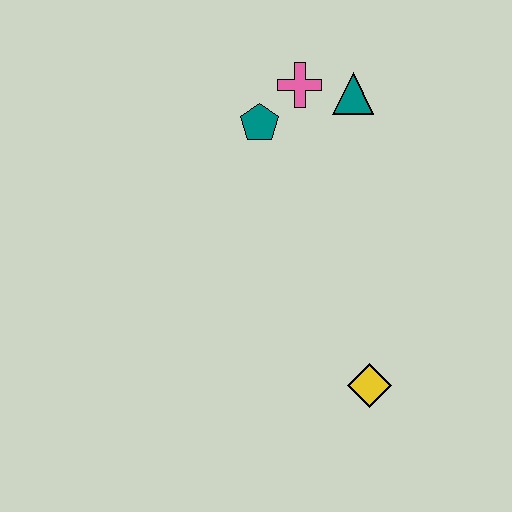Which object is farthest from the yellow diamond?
The pink cross is farthest from the yellow diamond.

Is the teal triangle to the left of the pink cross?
No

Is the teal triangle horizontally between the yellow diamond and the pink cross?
Yes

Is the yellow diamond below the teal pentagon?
Yes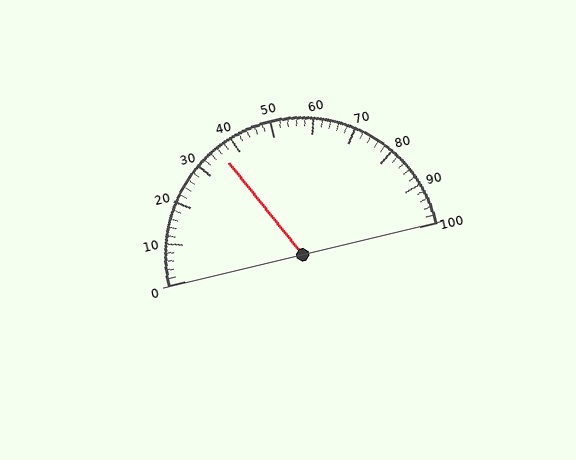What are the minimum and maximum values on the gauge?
The gauge ranges from 0 to 100.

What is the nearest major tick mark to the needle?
The nearest major tick mark is 40.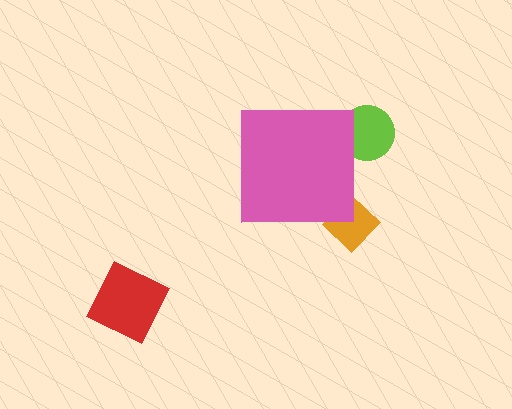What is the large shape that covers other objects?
A pink square.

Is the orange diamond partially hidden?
Yes, the orange diamond is partially hidden behind the pink square.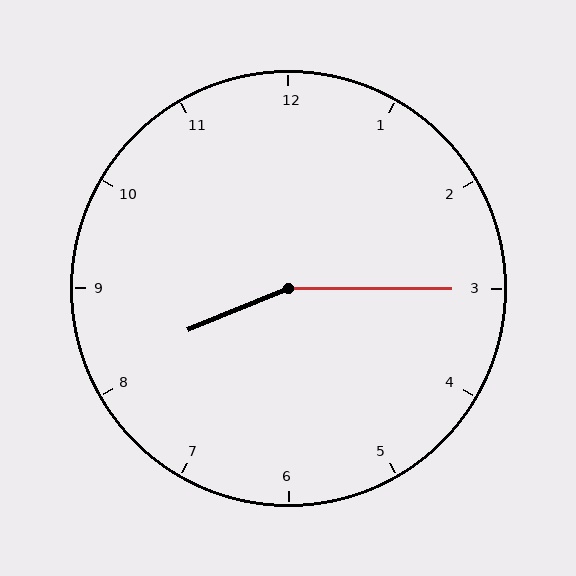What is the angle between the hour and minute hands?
Approximately 158 degrees.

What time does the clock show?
8:15.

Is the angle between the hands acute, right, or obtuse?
It is obtuse.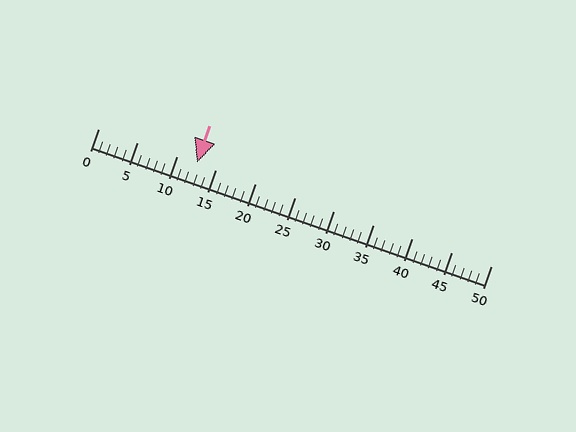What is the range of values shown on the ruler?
The ruler shows values from 0 to 50.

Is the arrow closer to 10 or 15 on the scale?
The arrow is closer to 15.